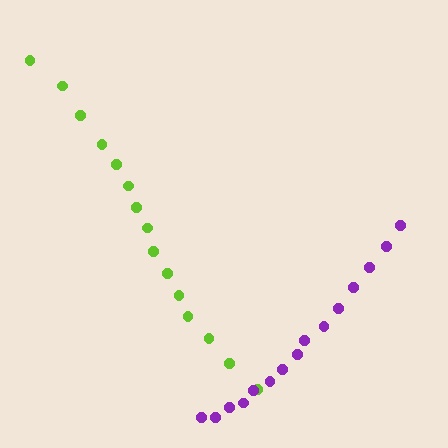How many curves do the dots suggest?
There are 2 distinct paths.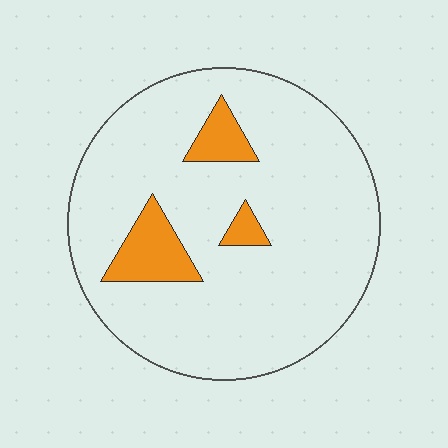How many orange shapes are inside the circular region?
3.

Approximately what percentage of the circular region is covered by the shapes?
Approximately 10%.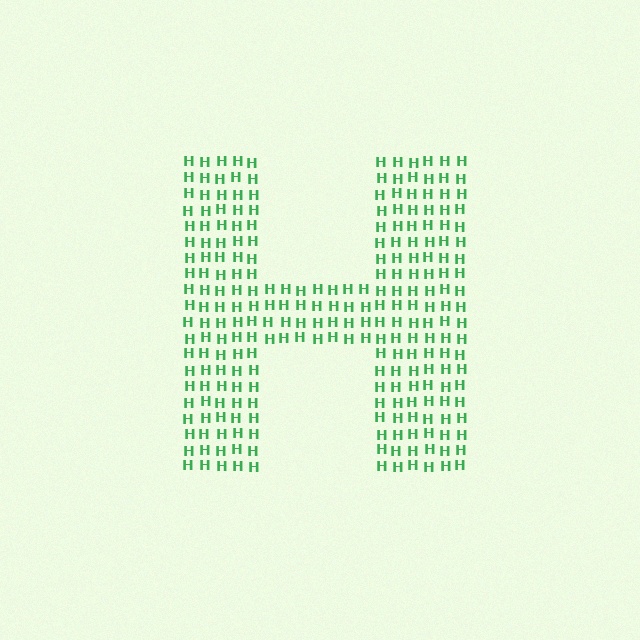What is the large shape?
The large shape is the letter H.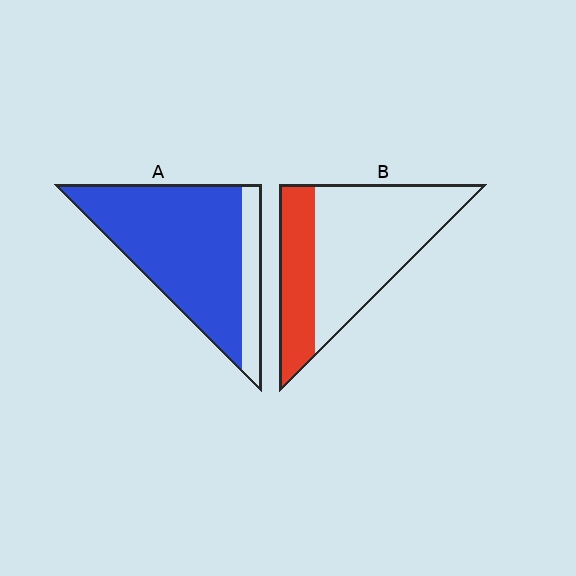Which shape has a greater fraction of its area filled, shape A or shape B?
Shape A.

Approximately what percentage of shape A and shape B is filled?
A is approximately 80% and B is approximately 30%.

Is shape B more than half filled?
No.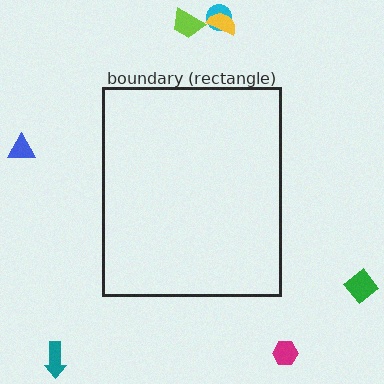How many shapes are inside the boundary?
0 inside, 7 outside.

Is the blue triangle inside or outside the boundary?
Outside.